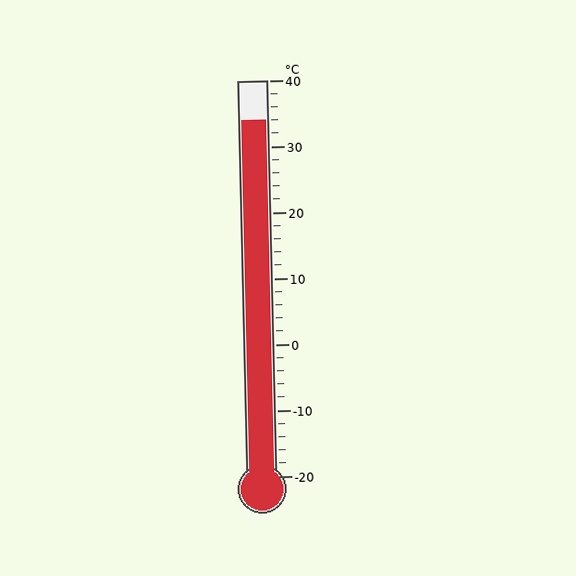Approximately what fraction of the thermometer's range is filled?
The thermometer is filled to approximately 90% of its range.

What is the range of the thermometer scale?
The thermometer scale ranges from -20°C to 40°C.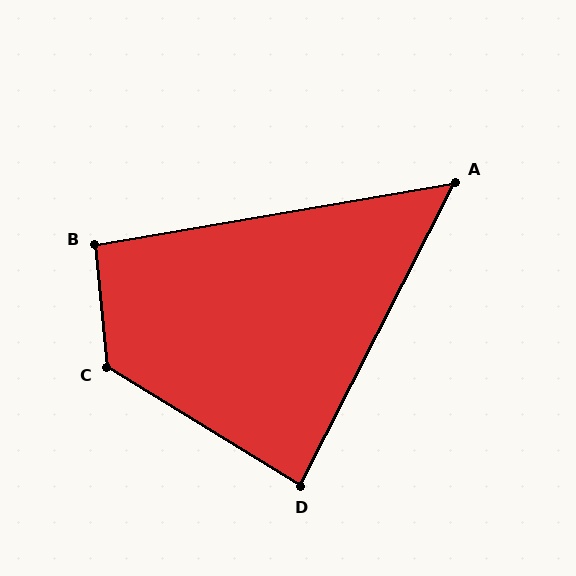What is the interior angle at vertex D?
Approximately 86 degrees (approximately right).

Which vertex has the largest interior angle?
C, at approximately 127 degrees.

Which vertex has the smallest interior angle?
A, at approximately 53 degrees.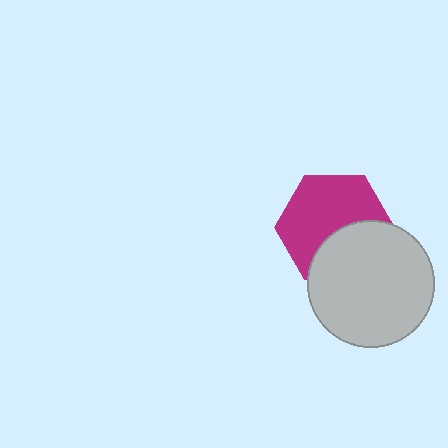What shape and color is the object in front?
The object in front is a light gray circle.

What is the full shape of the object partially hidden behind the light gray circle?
The partially hidden object is a magenta hexagon.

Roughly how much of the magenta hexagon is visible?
About half of it is visible (roughly 63%).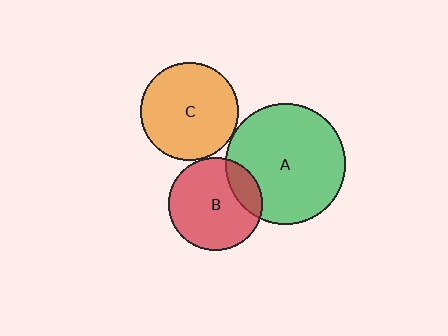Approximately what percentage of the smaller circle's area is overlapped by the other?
Approximately 5%.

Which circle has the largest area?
Circle A (green).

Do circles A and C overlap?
Yes.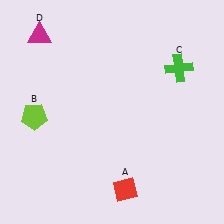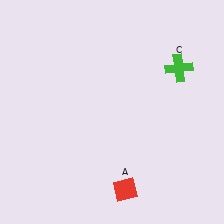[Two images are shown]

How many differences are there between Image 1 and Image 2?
There are 2 differences between the two images.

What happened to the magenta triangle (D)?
The magenta triangle (D) was removed in Image 2. It was in the top-left area of Image 1.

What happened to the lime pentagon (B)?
The lime pentagon (B) was removed in Image 2. It was in the bottom-left area of Image 1.